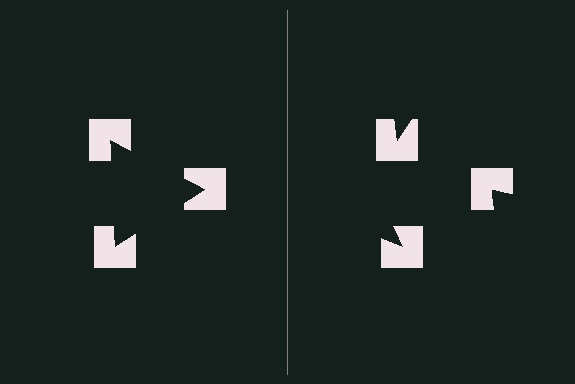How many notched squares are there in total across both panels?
6 — 3 on each side.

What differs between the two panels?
The notched squares are positioned identically on both sides; only the wedge orientations differ. On the left they align to a triangle; on the right they are misaligned.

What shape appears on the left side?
An illusory triangle.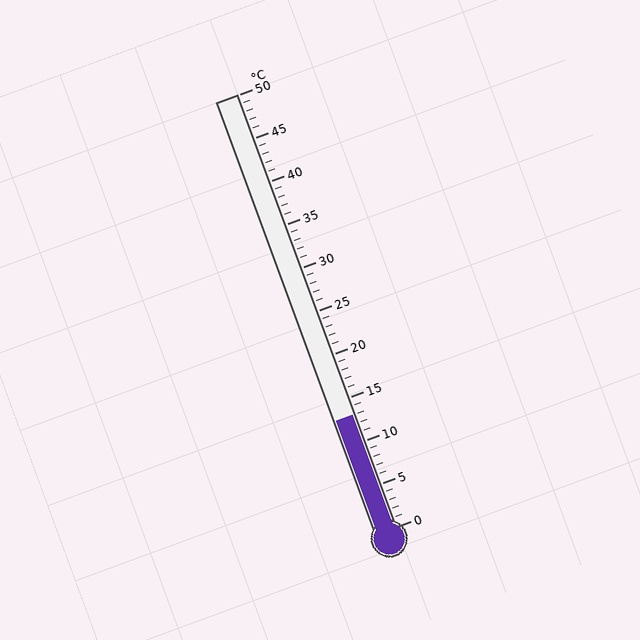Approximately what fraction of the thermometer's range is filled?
The thermometer is filled to approximately 25% of its range.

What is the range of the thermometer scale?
The thermometer scale ranges from 0°C to 50°C.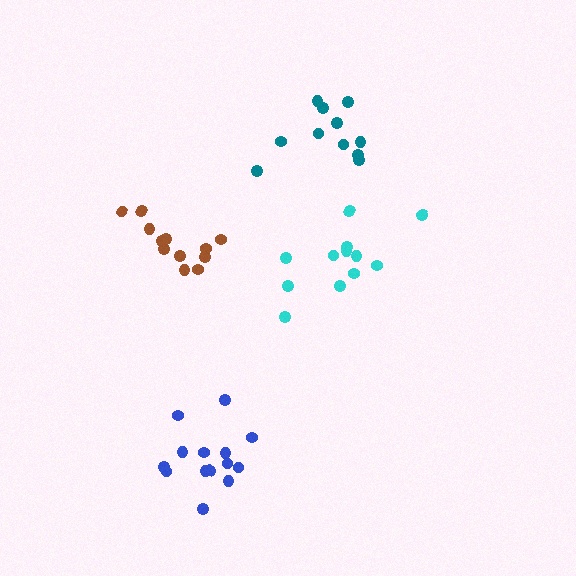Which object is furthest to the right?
The cyan cluster is rightmost.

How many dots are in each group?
Group 1: 12 dots, Group 2: 12 dots, Group 3: 11 dots, Group 4: 14 dots (49 total).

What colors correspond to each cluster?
The clusters are colored: cyan, brown, teal, blue.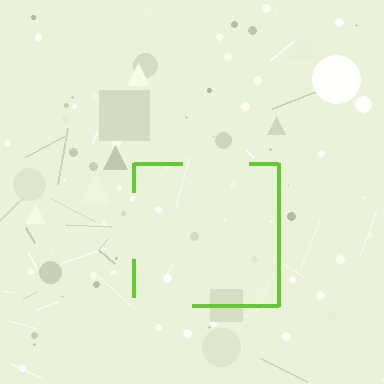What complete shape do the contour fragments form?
The contour fragments form a square.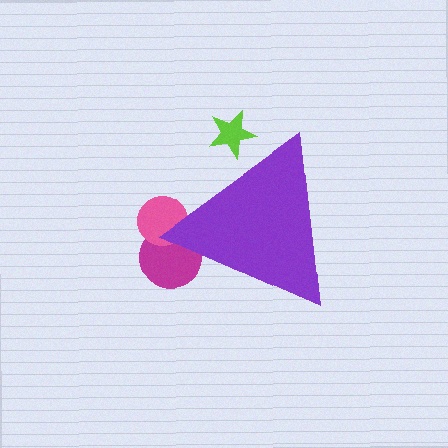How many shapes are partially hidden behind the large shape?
3 shapes are partially hidden.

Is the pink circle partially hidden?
Yes, the pink circle is partially hidden behind the purple triangle.